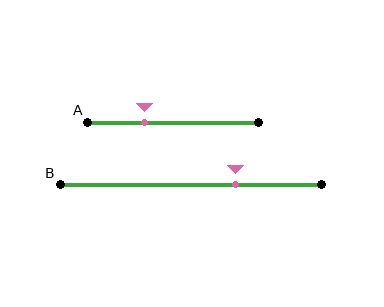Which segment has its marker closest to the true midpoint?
Segment A has its marker closest to the true midpoint.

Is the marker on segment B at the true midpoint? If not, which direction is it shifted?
No, the marker on segment B is shifted to the right by about 17% of the segment length.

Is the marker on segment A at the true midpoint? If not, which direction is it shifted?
No, the marker on segment A is shifted to the left by about 17% of the segment length.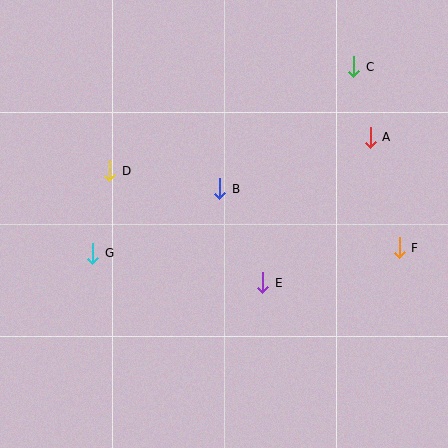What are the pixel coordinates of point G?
Point G is at (93, 253).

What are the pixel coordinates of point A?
Point A is at (370, 137).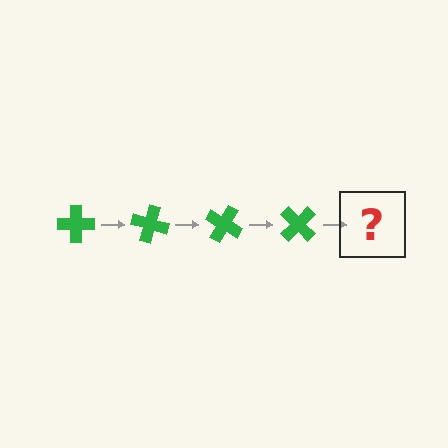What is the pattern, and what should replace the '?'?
The pattern is that the cross rotates 15 degrees each step. The '?' should be a green cross rotated 60 degrees.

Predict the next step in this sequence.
The next step is a green cross rotated 60 degrees.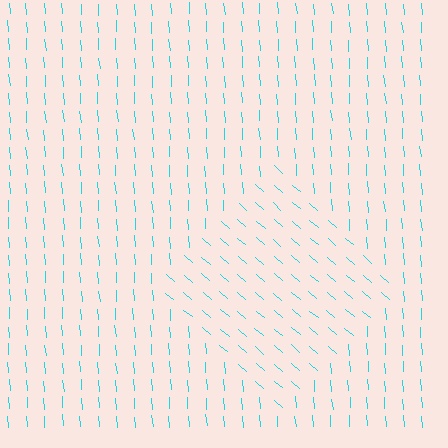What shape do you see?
I see a diamond.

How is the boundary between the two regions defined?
The boundary is defined purely by a change in line orientation (approximately 45 degrees difference). All lines are the same color and thickness.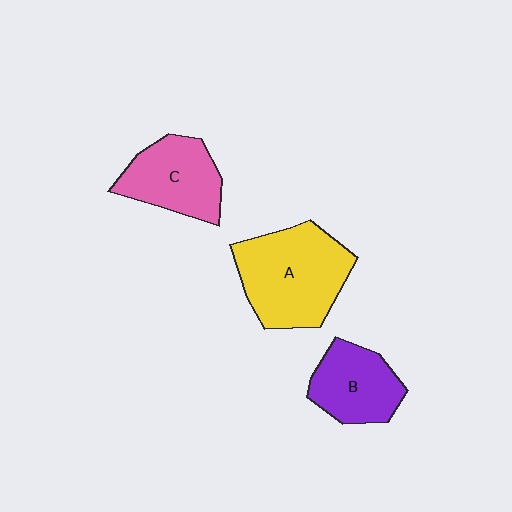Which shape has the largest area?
Shape A (yellow).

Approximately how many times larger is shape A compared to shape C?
Approximately 1.4 times.